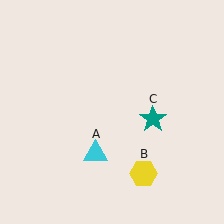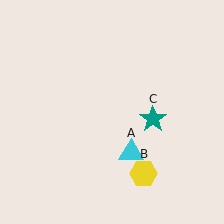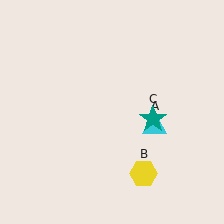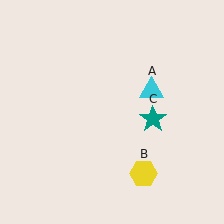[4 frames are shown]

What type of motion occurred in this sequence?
The cyan triangle (object A) rotated counterclockwise around the center of the scene.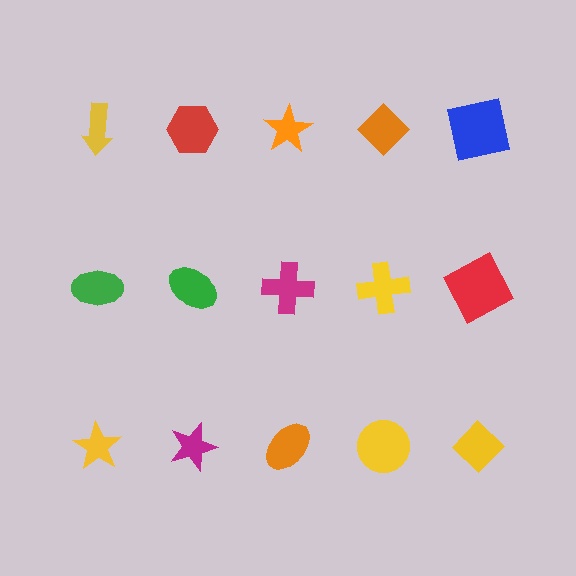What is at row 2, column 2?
A green ellipse.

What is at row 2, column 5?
A red square.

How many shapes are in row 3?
5 shapes.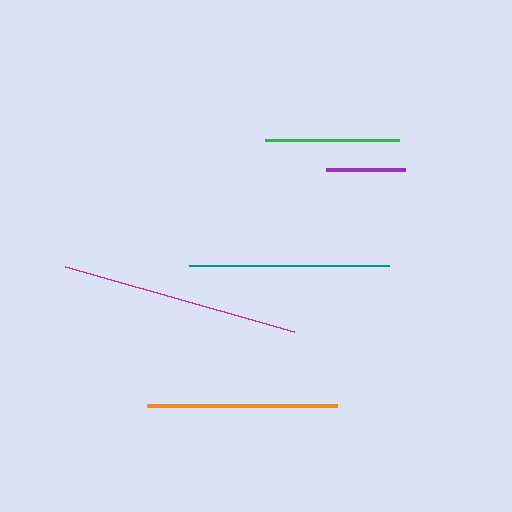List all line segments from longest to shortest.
From longest to shortest: magenta, teal, orange, green, purple.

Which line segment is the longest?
The magenta line is the longest at approximately 237 pixels.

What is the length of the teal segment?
The teal segment is approximately 200 pixels long.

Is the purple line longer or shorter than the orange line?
The orange line is longer than the purple line.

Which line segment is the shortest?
The purple line is the shortest at approximately 79 pixels.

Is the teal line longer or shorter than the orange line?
The teal line is longer than the orange line.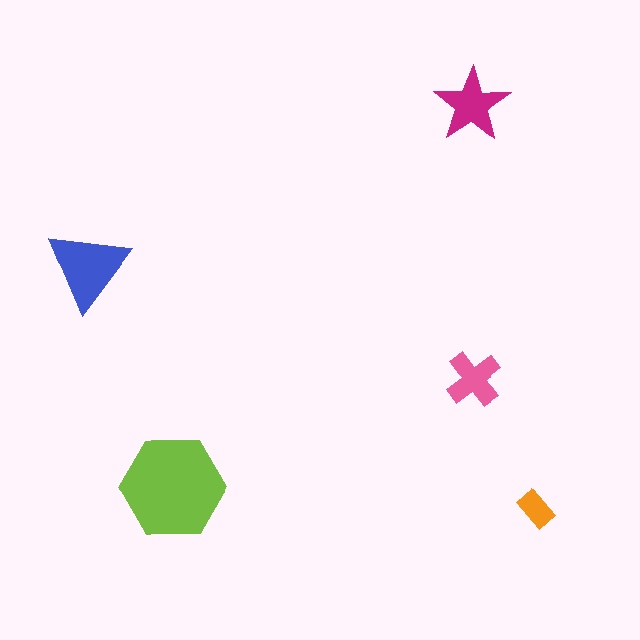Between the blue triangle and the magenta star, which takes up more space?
The blue triangle.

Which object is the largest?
The lime hexagon.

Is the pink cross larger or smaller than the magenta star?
Smaller.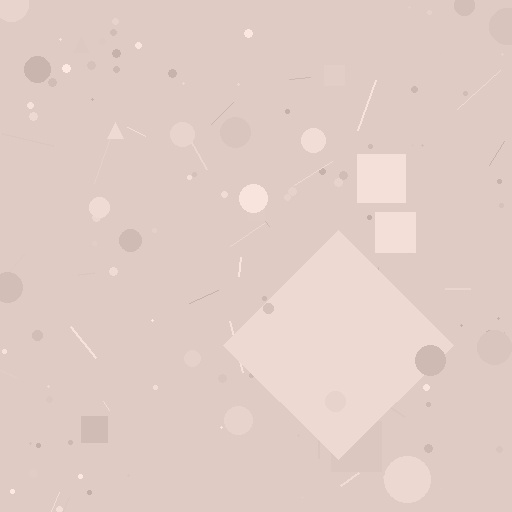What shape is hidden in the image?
A diamond is hidden in the image.